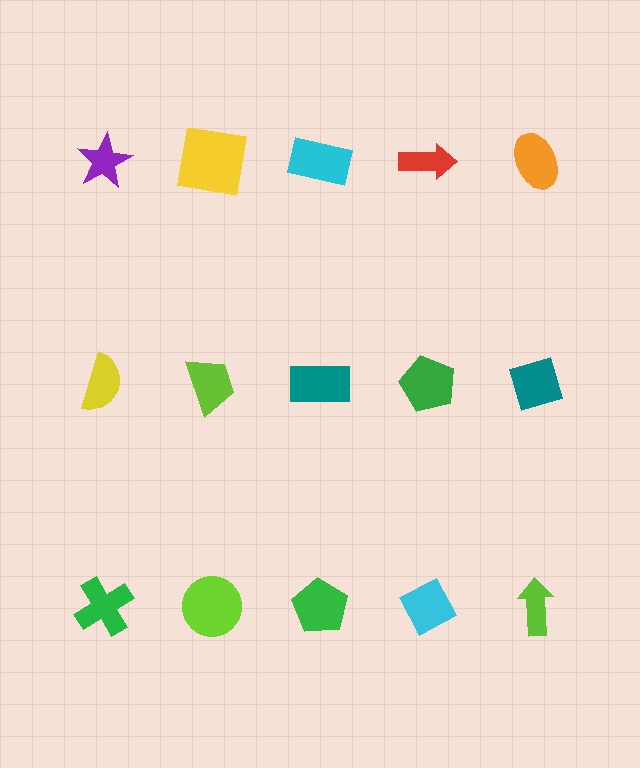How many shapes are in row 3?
5 shapes.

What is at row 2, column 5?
A teal diamond.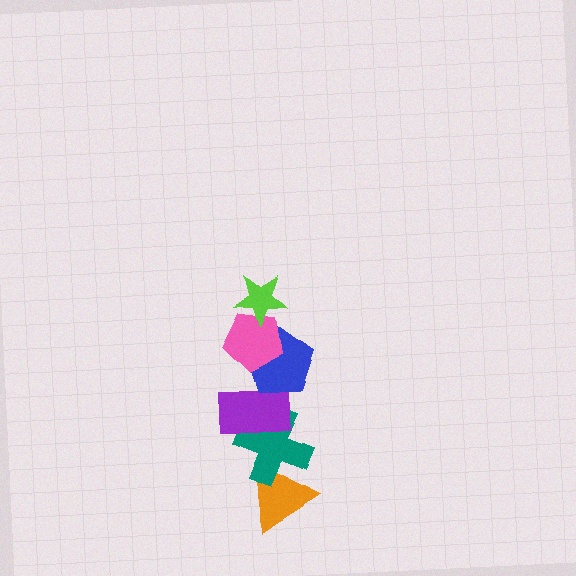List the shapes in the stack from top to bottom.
From top to bottom: the lime star, the pink pentagon, the blue pentagon, the purple rectangle, the teal cross, the orange triangle.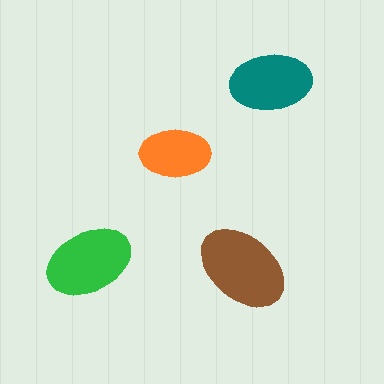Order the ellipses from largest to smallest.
the brown one, the green one, the teal one, the orange one.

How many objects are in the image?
There are 4 objects in the image.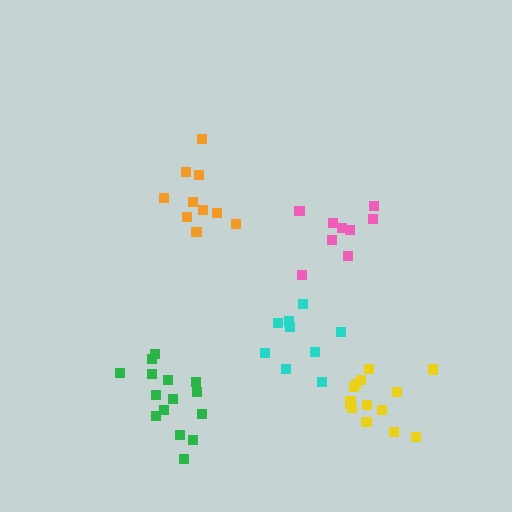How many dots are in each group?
Group 1: 10 dots, Group 2: 14 dots, Group 3: 9 dots, Group 4: 9 dots, Group 5: 15 dots (57 total).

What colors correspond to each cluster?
The clusters are colored: orange, yellow, pink, cyan, green.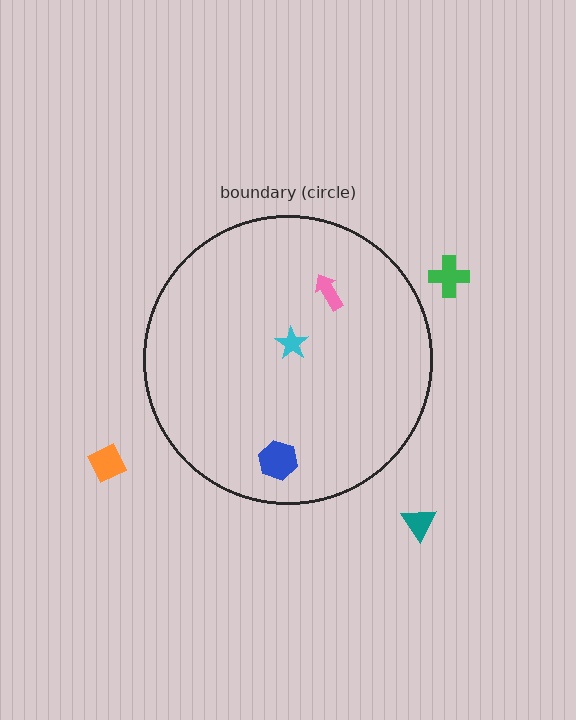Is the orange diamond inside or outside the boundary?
Outside.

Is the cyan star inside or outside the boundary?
Inside.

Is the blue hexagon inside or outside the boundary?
Inside.